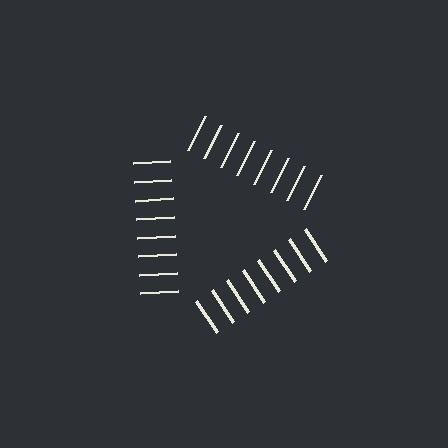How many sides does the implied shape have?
3 sides — the line-ends trace a triangle.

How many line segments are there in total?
24 — 8 along each of the 3 edges.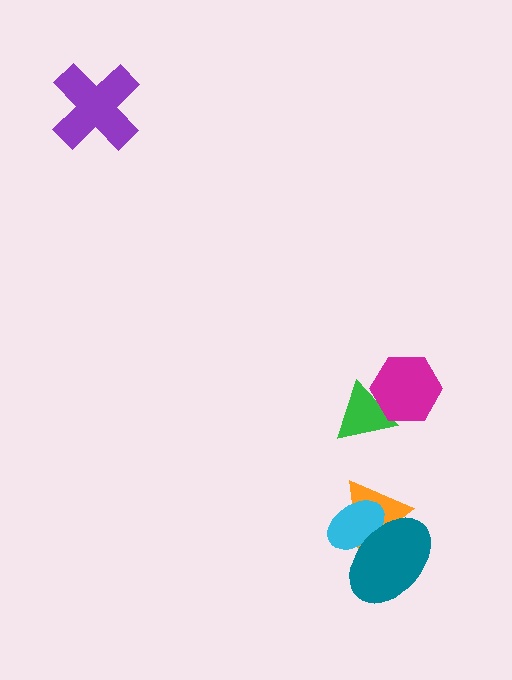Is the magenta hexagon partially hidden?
No, no other shape covers it.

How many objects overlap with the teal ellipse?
2 objects overlap with the teal ellipse.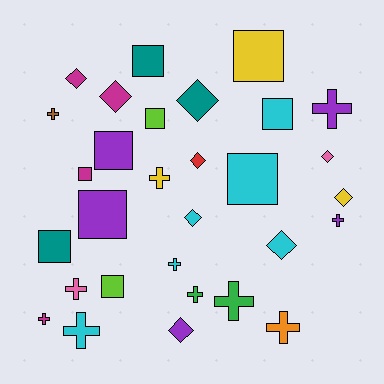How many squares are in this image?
There are 10 squares.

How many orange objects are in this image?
There is 1 orange object.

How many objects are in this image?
There are 30 objects.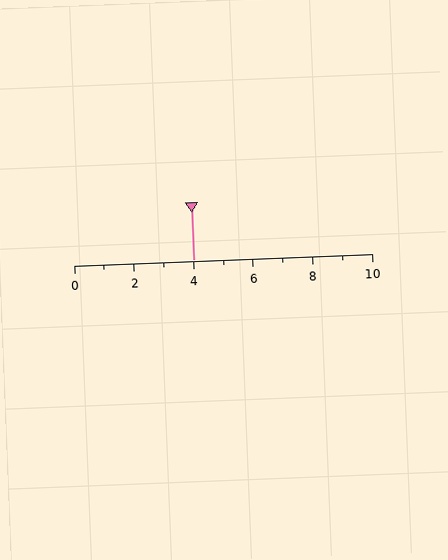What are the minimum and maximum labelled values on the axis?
The axis runs from 0 to 10.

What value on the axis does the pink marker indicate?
The marker indicates approximately 4.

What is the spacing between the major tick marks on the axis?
The major ticks are spaced 2 apart.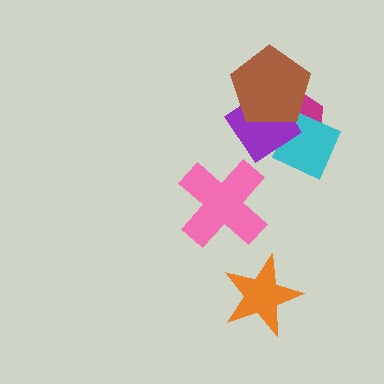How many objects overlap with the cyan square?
2 objects overlap with the cyan square.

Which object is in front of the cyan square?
The purple diamond is in front of the cyan square.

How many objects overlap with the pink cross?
0 objects overlap with the pink cross.